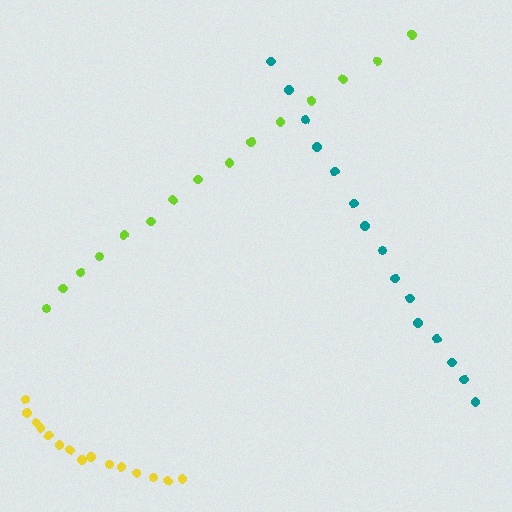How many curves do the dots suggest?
There are 3 distinct paths.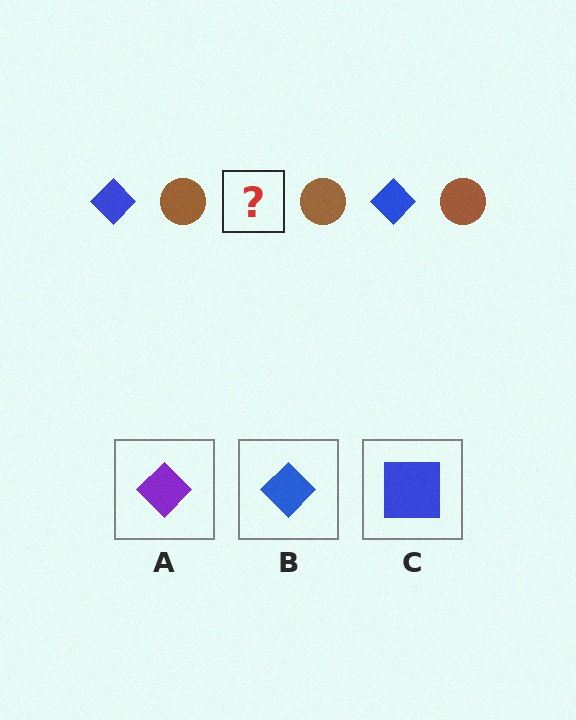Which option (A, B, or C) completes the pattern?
B.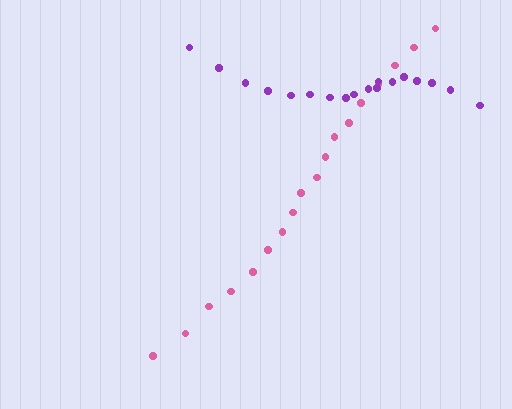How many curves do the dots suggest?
There are 2 distinct paths.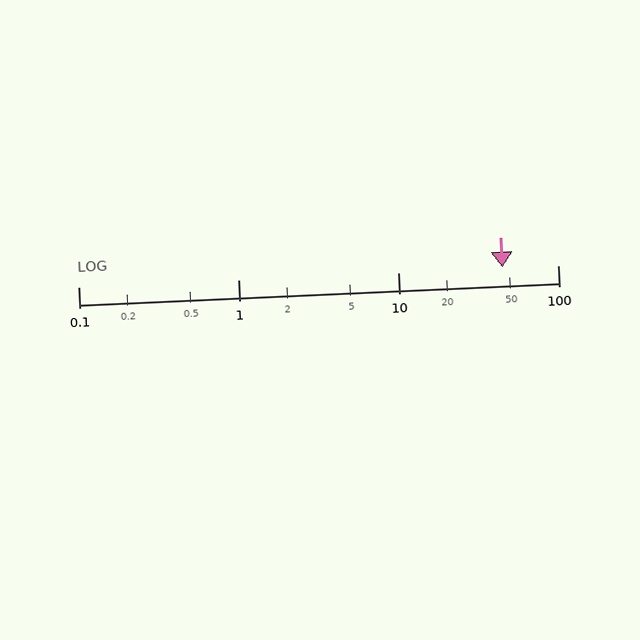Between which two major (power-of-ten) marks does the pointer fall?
The pointer is between 10 and 100.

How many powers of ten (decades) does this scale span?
The scale spans 3 decades, from 0.1 to 100.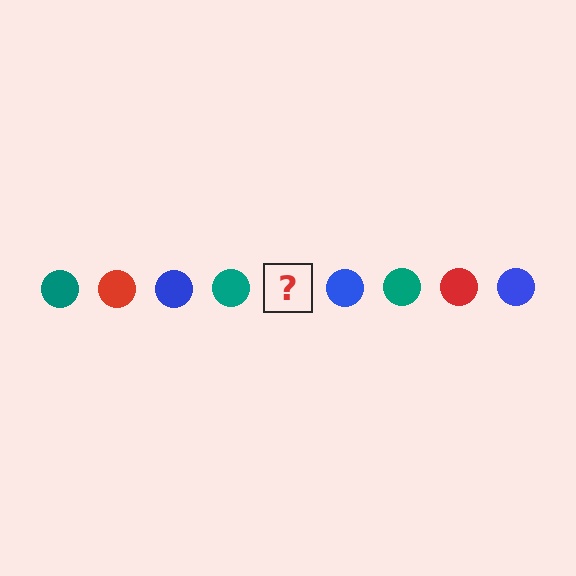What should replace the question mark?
The question mark should be replaced with a red circle.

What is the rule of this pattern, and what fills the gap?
The rule is that the pattern cycles through teal, red, blue circles. The gap should be filled with a red circle.